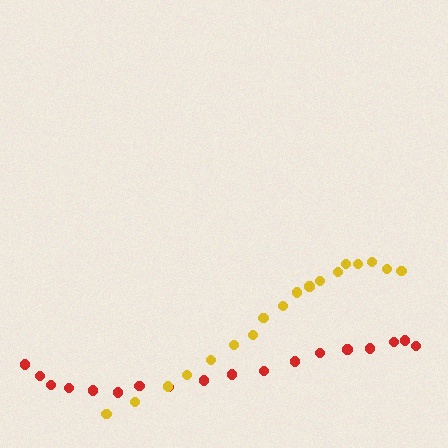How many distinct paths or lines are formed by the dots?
There are 2 distinct paths.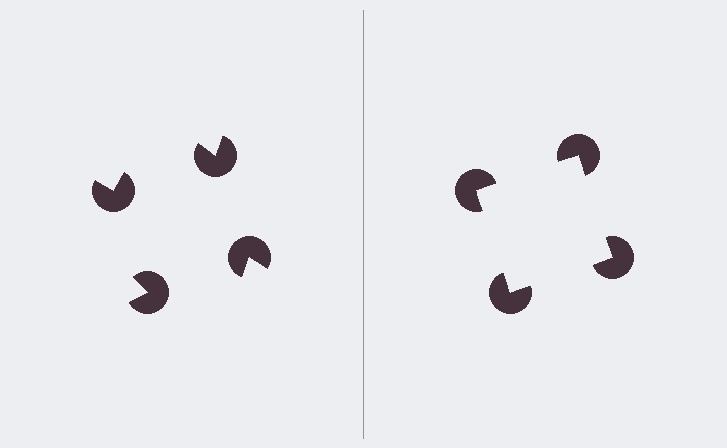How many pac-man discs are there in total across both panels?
8 — 4 on each side.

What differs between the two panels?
The pac-man discs are positioned identically on both sides; only the wedge orientations differ. On the right they align to a square; on the left they are misaligned.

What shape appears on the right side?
An illusory square.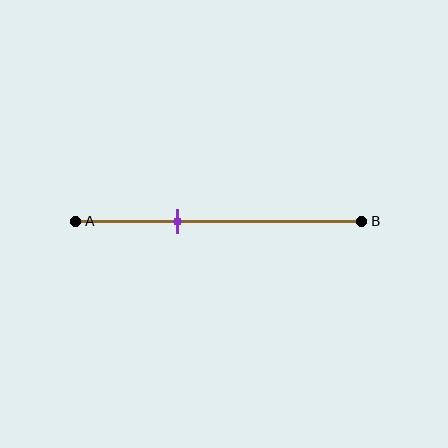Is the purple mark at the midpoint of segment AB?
No, the mark is at about 35% from A, not at the 50% midpoint.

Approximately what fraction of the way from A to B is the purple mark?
The purple mark is approximately 35% of the way from A to B.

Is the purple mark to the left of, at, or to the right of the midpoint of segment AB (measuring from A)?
The purple mark is to the left of the midpoint of segment AB.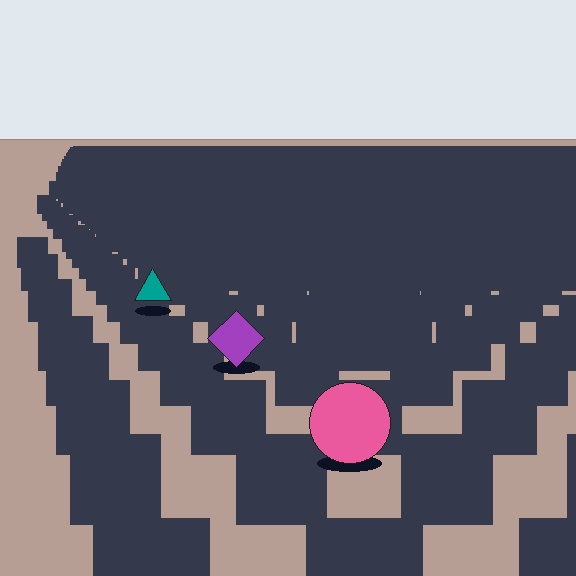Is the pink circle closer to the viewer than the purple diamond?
Yes. The pink circle is closer — you can tell from the texture gradient: the ground texture is coarser near it.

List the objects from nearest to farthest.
From nearest to farthest: the pink circle, the purple diamond, the teal triangle.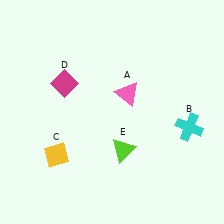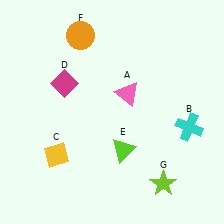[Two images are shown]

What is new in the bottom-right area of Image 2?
A lime star (G) was added in the bottom-right area of Image 2.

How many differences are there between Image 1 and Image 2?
There are 2 differences between the two images.